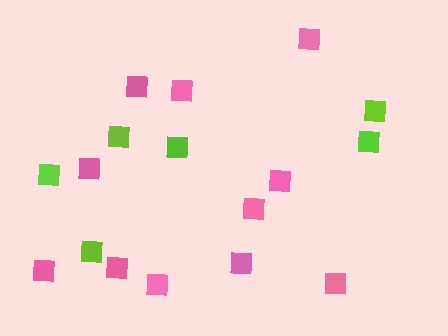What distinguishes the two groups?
There are 2 groups: one group of pink squares (11) and one group of lime squares (6).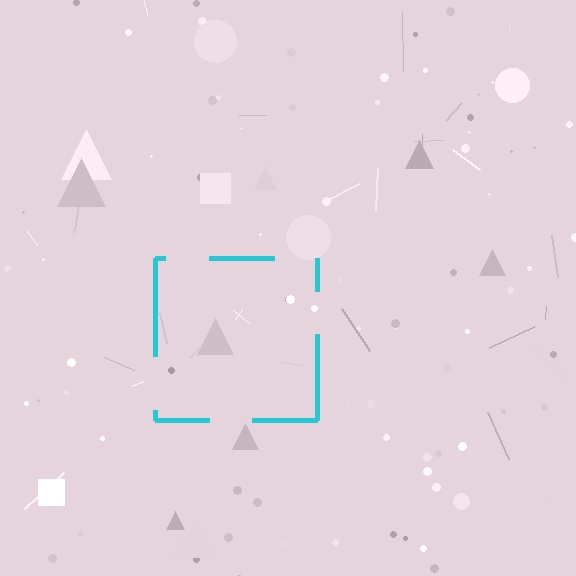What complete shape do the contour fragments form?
The contour fragments form a square.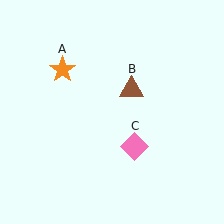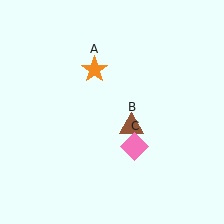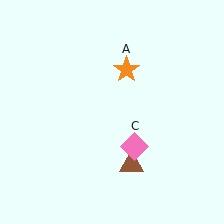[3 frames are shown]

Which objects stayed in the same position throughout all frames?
Pink diamond (object C) remained stationary.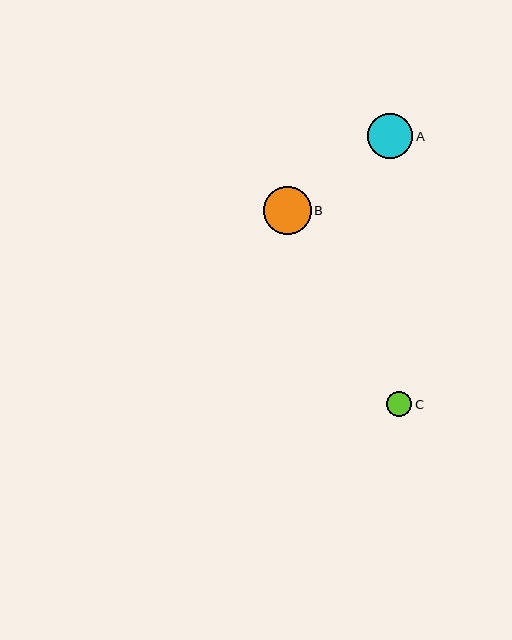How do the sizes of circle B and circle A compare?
Circle B and circle A are approximately the same size.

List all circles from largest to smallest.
From largest to smallest: B, A, C.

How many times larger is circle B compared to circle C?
Circle B is approximately 1.9 times the size of circle C.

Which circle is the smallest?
Circle C is the smallest with a size of approximately 25 pixels.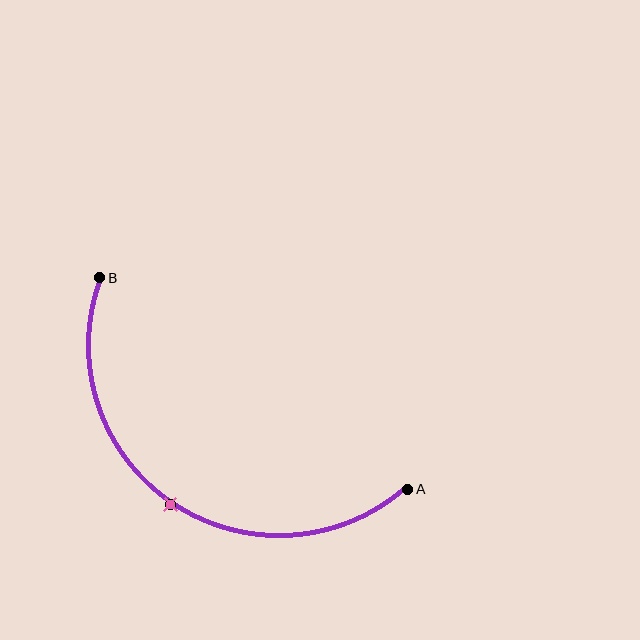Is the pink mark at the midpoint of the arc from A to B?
Yes. The pink mark lies on the arc at equal arc-length from both A and B — it is the arc midpoint.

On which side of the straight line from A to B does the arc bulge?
The arc bulges below and to the left of the straight line connecting A and B.